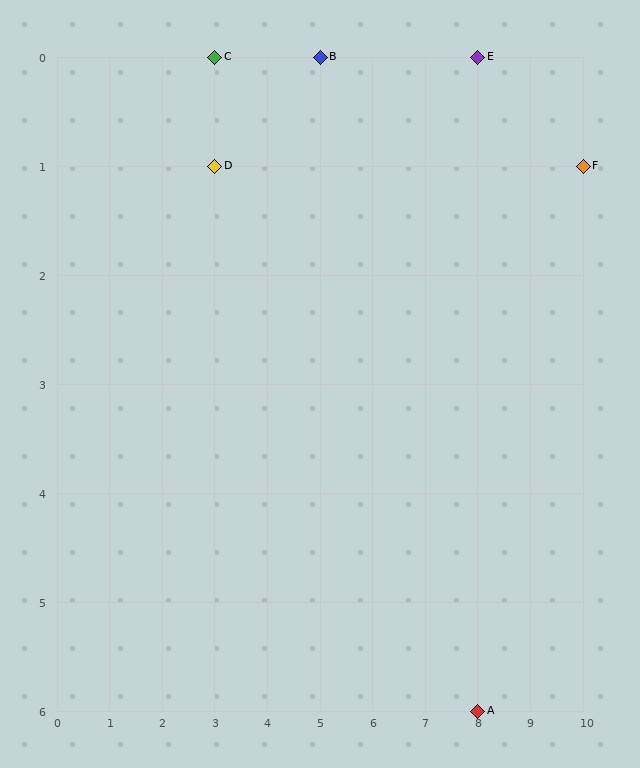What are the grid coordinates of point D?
Point D is at grid coordinates (3, 1).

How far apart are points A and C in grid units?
Points A and C are 5 columns and 6 rows apart (about 7.8 grid units diagonally).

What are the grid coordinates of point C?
Point C is at grid coordinates (3, 0).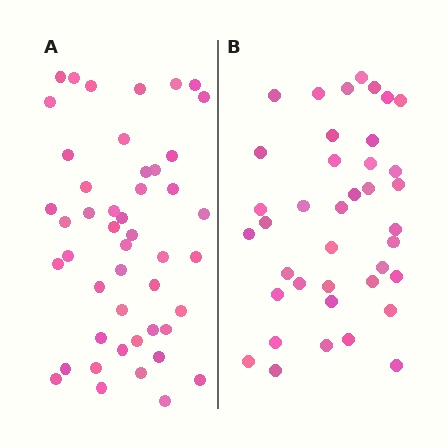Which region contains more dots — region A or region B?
Region A (the left region) has more dots.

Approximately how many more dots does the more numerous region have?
Region A has roughly 8 or so more dots than region B.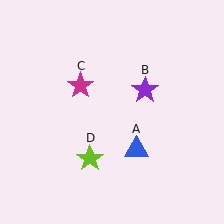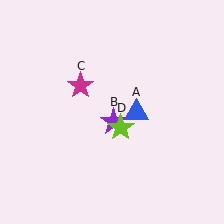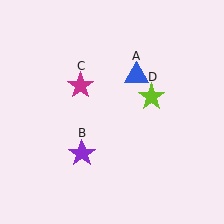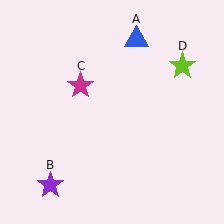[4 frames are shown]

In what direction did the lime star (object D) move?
The lime star (object D) moved up and to the right.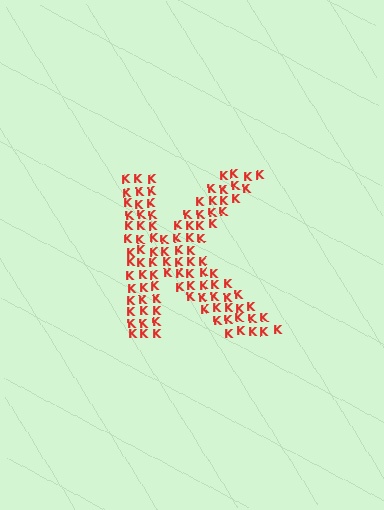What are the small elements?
The small elements are letter K's.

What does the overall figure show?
The overall figure shows the letter K.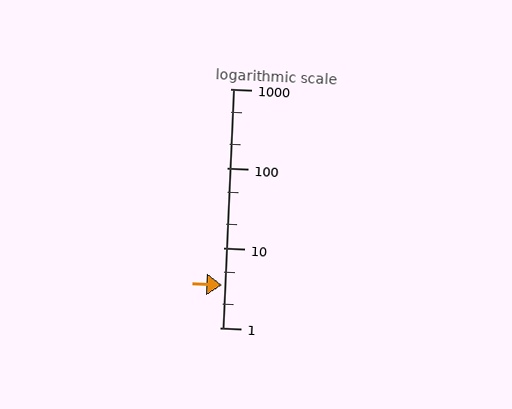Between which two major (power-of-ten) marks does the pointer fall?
The pointer is between 1 and 10.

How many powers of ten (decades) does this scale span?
The scale spans 3 decades, from 1 to 1000.